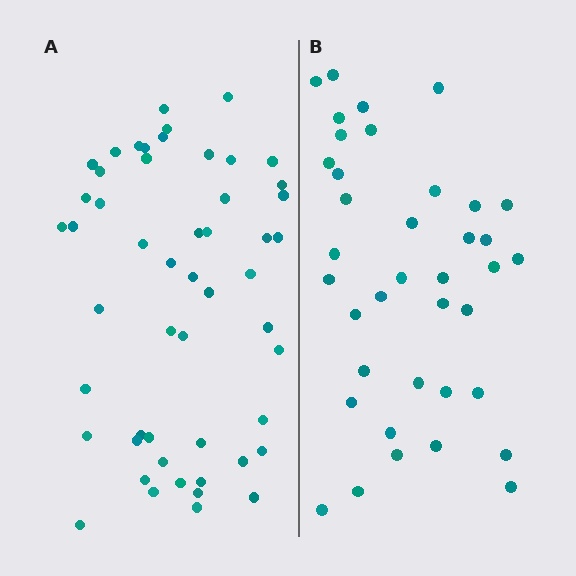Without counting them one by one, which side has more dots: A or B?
Region A (the left region) has more dots.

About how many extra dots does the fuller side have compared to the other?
Region A has approximately 15 more dots than region B.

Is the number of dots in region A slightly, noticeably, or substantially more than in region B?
Region A has noticeably more, but not dramatically so. The ratio is roughly 1.4 to 1.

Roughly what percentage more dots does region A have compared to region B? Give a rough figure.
About 35% more.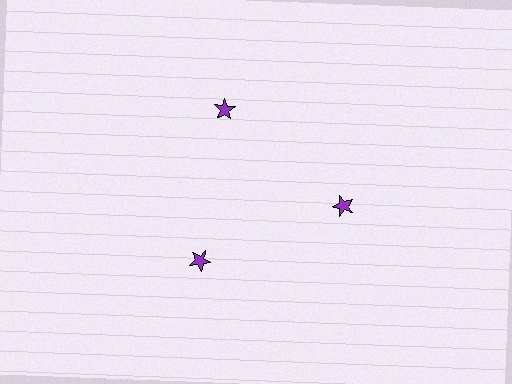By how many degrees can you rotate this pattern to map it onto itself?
The pattern maps onto itself every 120 degrees of rotation.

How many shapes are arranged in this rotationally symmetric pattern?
There are 3 shapes, arranged in 3 groups of 1.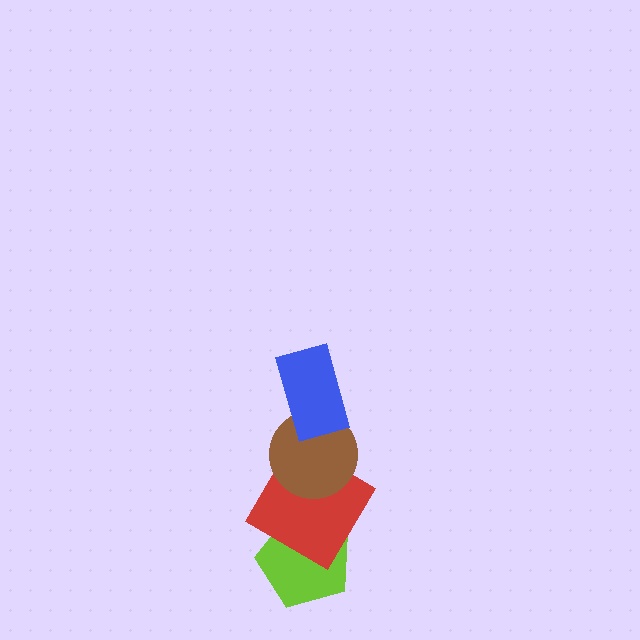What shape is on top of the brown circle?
The blue rectangle is on top of the brown circle.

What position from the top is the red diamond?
The red diamond is 3rd from the top.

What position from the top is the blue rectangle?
The blue rectangle is 1st from the top.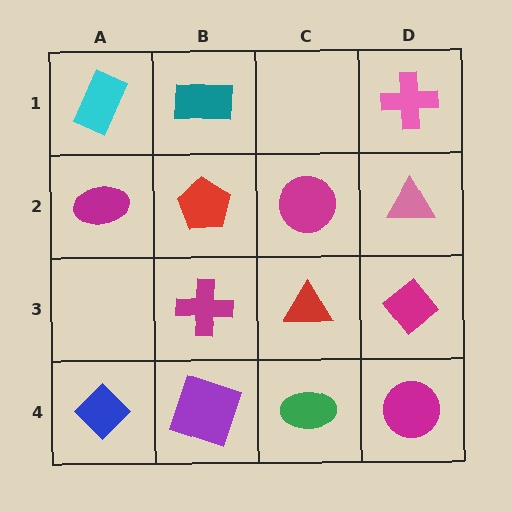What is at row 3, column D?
A magenta diamond.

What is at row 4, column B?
A purple square.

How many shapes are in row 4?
4 shapes.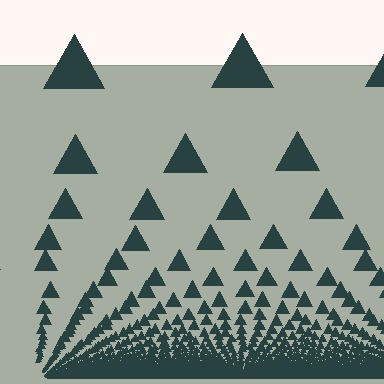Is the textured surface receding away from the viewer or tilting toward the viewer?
The surface appears to tilt toward the viewer. Texture elements get larger and sparser toward the top.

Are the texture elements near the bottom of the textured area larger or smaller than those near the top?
Smaller. The gradient is inverted — elements near the bottom are smaller and denser.